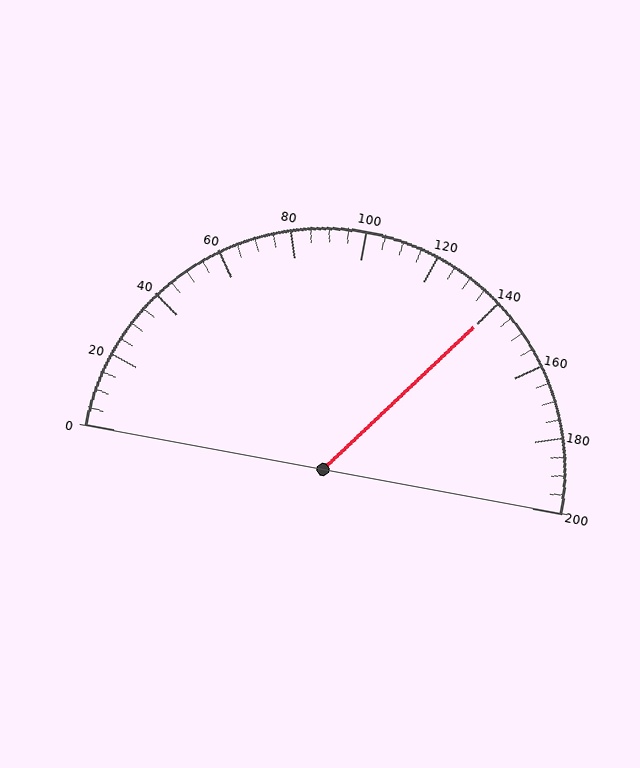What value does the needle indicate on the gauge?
The needle indicates approximately 140.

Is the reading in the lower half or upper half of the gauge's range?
The reading is in the upper half of the range (0 to 200).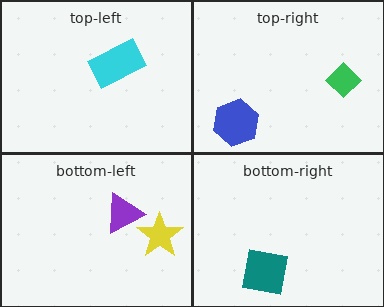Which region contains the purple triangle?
The bottom-left region.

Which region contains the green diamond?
The top-right region.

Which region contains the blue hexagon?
The top-right region.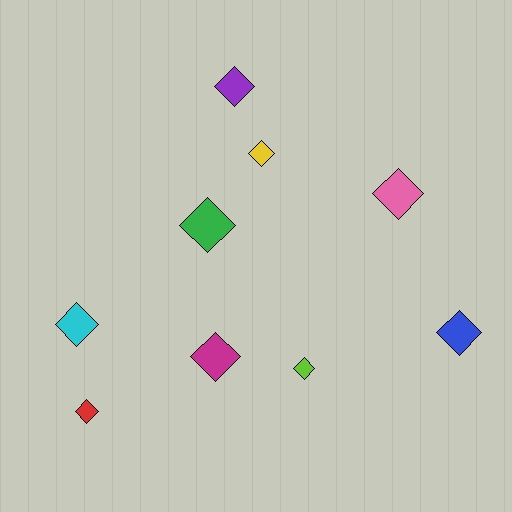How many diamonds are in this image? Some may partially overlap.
There are 9 diamonds.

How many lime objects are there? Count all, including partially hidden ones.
There is 1 lime object.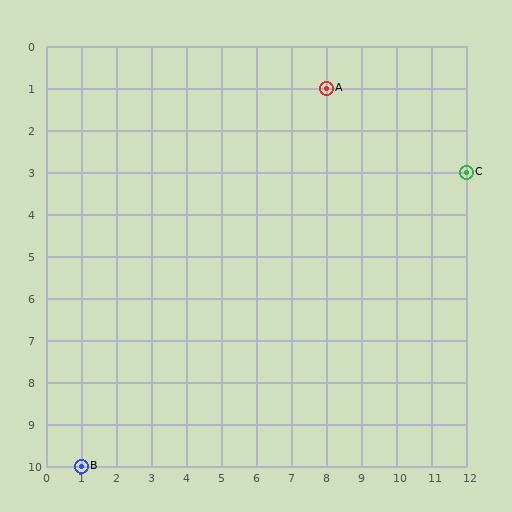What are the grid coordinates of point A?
Point A is at grid coordinates (8, 1).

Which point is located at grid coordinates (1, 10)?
Point B is at (1, 10).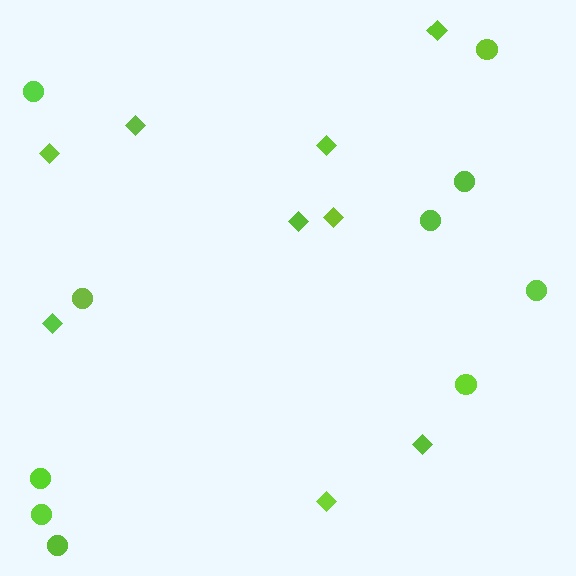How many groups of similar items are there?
There are 2 groups: one group of diamonds (9) and one group of circles (10).